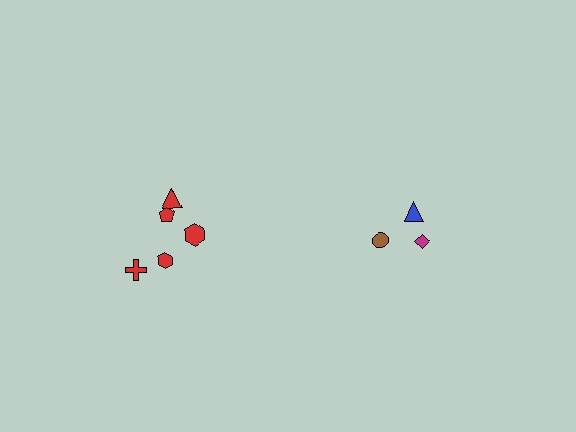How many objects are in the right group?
There are 3 objects.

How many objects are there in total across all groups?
There are 8 objects.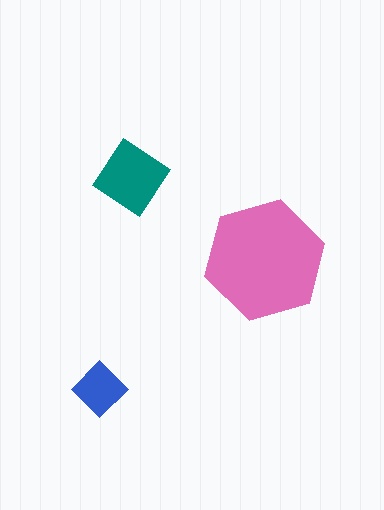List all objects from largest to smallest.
The pink hexagon, the teal diamond, the blue diamond.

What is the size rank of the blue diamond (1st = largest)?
3rd.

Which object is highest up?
The teal diamond is topmost.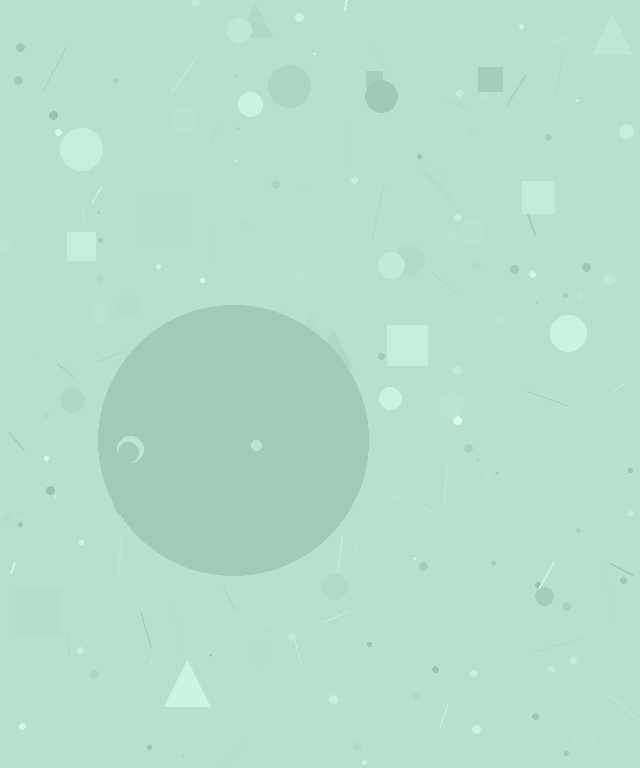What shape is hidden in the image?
A circle is hidden in the image.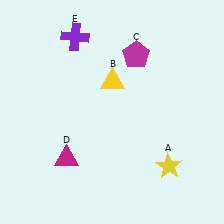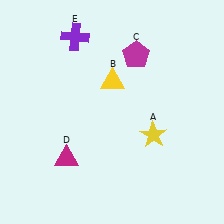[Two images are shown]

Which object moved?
The yellow star (A) moved up.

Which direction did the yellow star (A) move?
The yellow star (A) moved up.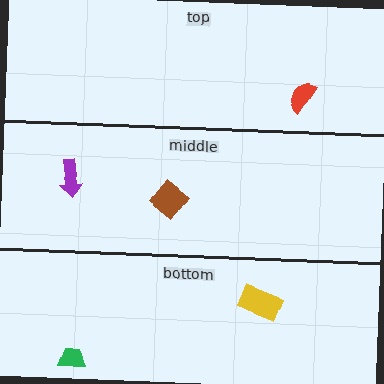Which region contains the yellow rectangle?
The bottom region.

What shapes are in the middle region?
The purple arrow, the brown diamond.